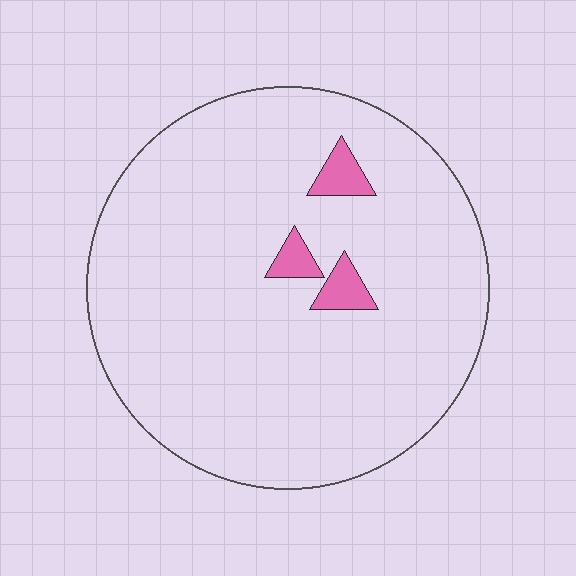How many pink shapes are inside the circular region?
3.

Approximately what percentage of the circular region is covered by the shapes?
Approximately 5%.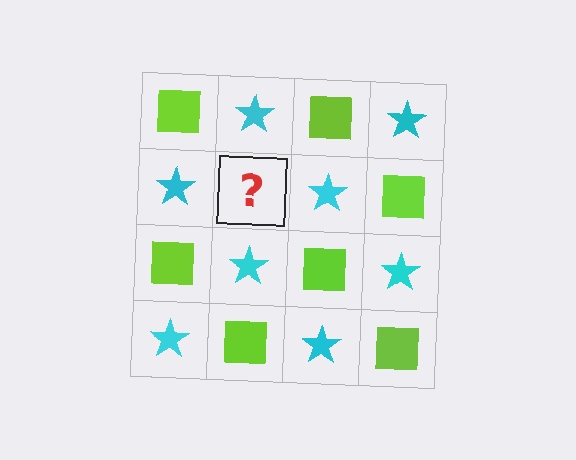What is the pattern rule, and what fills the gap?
The rule is that it alternates lime square and cyan star in a checkerboard pattern. The gap should be filled with a lime square.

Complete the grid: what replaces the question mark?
The question mark should be replaced with a lime square.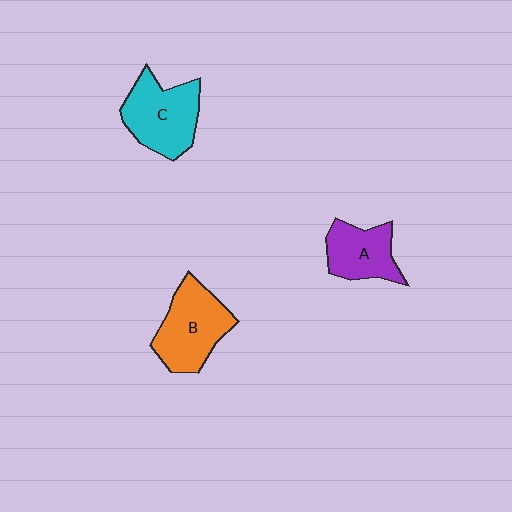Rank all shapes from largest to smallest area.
From largest to smallest: B (orange), C (cyan), A (purple).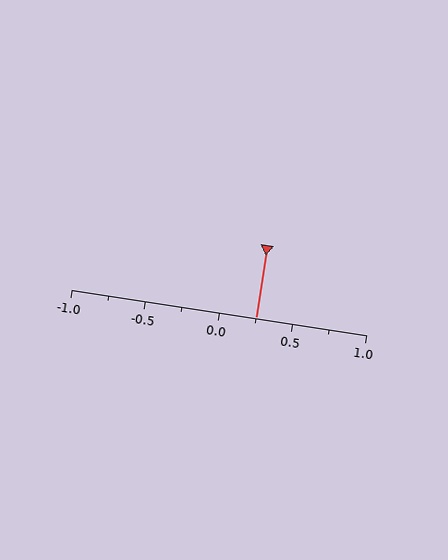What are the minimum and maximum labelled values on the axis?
The axis runs from -1.0 to 1.0.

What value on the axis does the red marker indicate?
The marker indicates approximately 0.25.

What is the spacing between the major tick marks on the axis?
The major ticks are spaced 0.5 apart.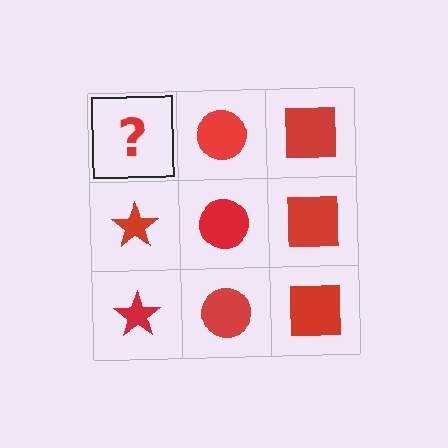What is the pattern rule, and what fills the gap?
The rule is that each column has a consistent shape. The gap should be filled with a red star.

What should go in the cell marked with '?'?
The missing cell should contain a red star.